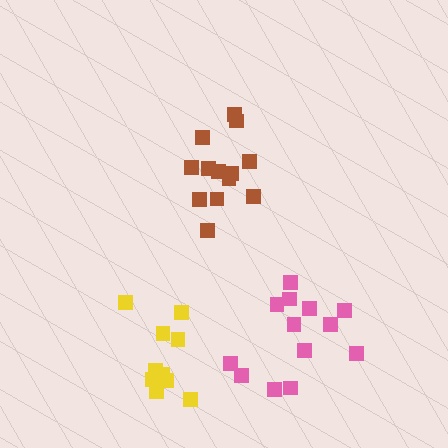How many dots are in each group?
Group 1: 10 dots, Group 2: 13 dots, Group 3: 13 dots (36 total).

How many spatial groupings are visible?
There are 3 spatial groupings.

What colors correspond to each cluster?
The clusters are colored: yellow, brown, pink.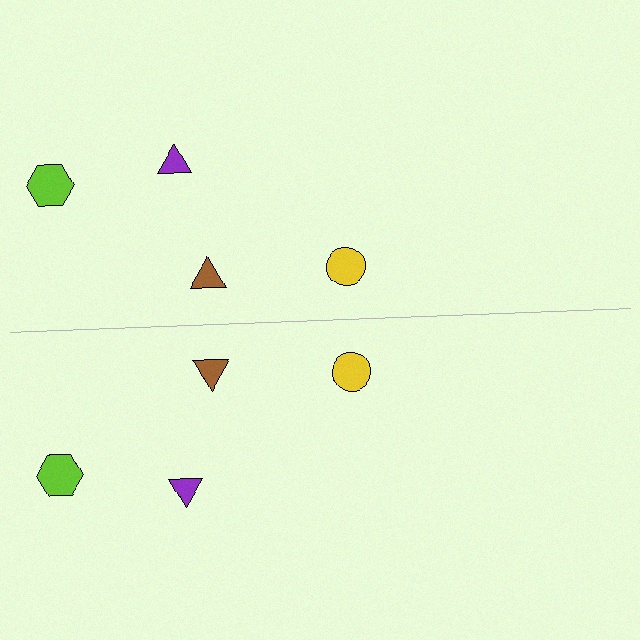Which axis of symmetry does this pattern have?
The pattern has a horizontal axis of symmetry running through the center of the image.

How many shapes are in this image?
There are 8 shapes in this image.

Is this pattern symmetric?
Yes, this pattern has bilateral (reflection) symmetry.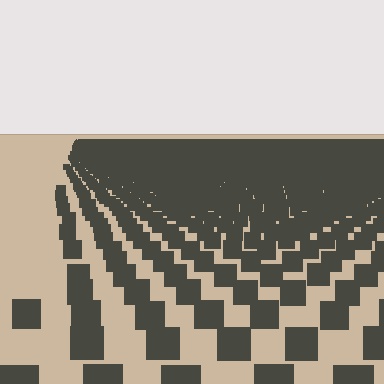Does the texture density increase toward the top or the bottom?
Density increases toward the top.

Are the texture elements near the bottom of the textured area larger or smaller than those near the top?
Larger. Near the bottom, elements are closer to the viewer and appear at a bigger on-screen size.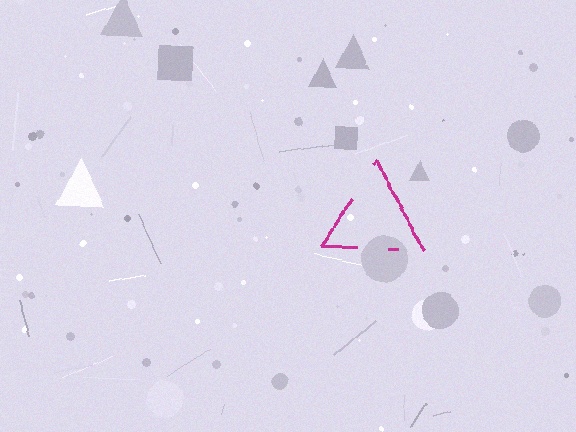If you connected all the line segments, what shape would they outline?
They would outline a triangle.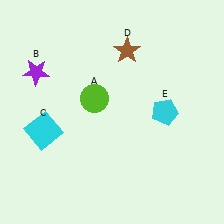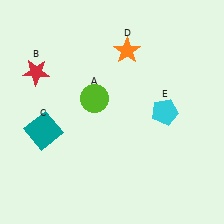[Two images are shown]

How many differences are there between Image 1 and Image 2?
There are 3 differences between the two images.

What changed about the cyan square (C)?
In Image 1, C is cyan. In Image 2, it changed to teal.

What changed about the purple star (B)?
In Image 1, B is purple. In Image 2, it changed to red.